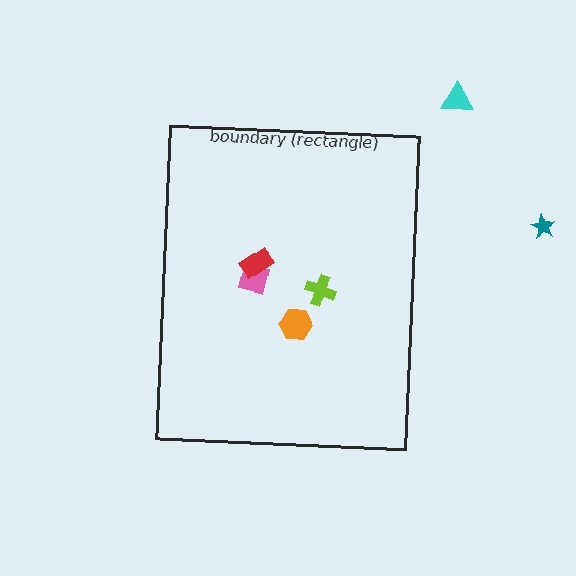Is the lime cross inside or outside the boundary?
Inside.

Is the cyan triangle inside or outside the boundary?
Outside.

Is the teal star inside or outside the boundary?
Outside.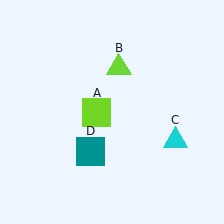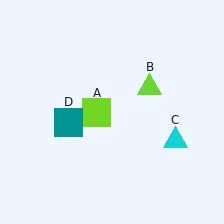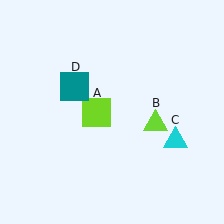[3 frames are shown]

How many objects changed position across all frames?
2 objects changed position: lime triangle (object B), teal square (object D).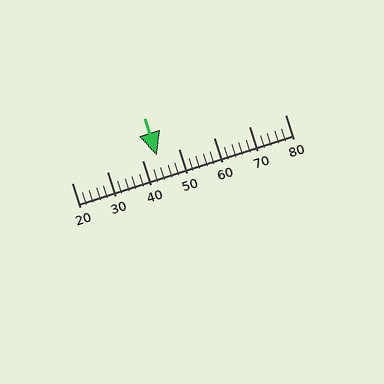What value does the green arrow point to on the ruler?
The green arrow points to approximately 44.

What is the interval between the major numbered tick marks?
The major tick marks are spaced 10 units apart.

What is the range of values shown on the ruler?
The ruler shows values from 20 to 80.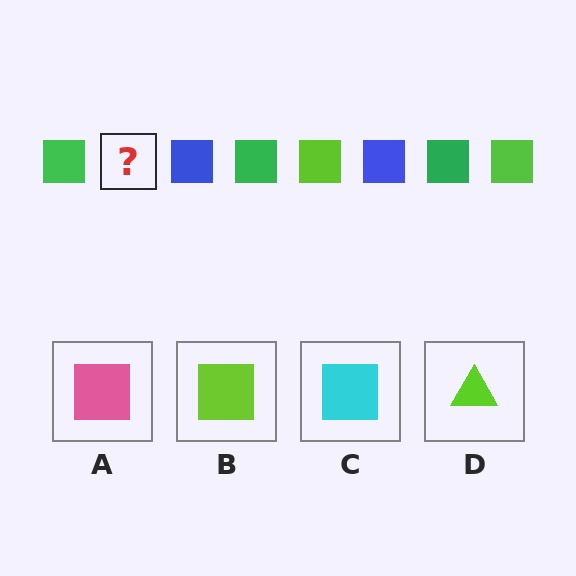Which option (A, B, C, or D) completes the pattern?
B.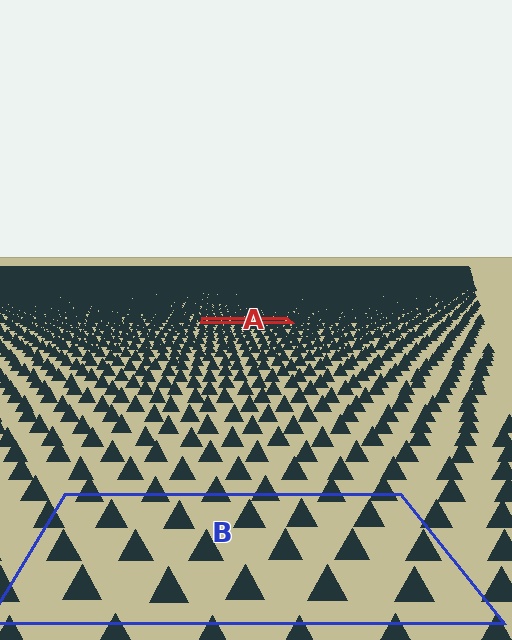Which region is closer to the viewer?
Region B is closer. The texture elements there are larger and more spread out.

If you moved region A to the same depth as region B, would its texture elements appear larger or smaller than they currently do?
They would appear larger. At a closer depth, the same texture elements are projected at a bigger on-screen size.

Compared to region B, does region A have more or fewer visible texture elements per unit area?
Region A has more texture elements per unit area — they are packed more densely because it is farther away.